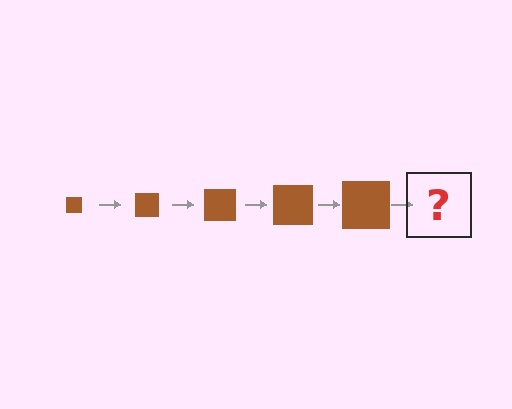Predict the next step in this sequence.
The next step is a brown square, larger than the previous one.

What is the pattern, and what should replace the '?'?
The pattern is that the square gets progressively larger each step. The '?' should be a brown square, larger than the previous one.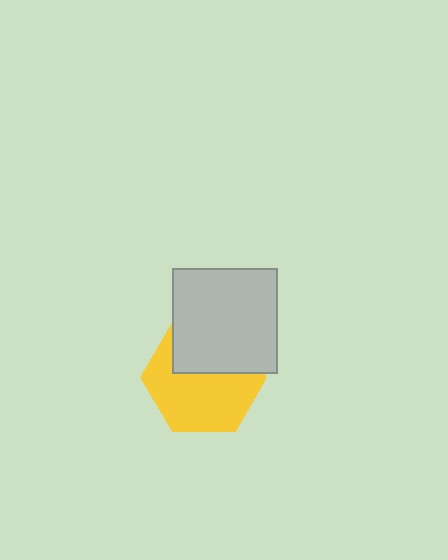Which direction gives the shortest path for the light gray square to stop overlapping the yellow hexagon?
Moving up gives the shortest separation.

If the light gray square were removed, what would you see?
You would see the complete yellow hexagon.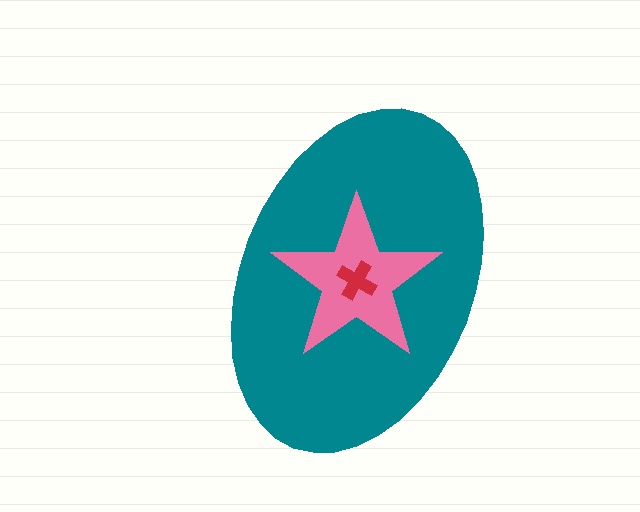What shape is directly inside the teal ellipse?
The pink star.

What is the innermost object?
The red cross.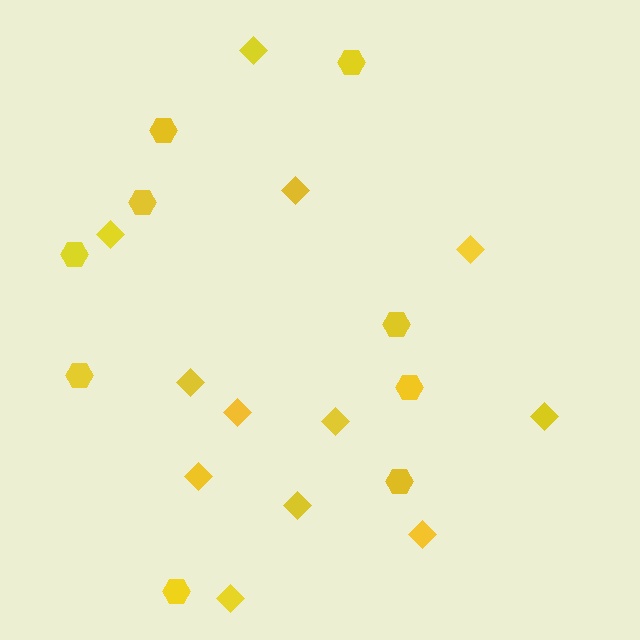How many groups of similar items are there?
There are 2 groups: one group of hexagons (9) and one group of diamonds (12).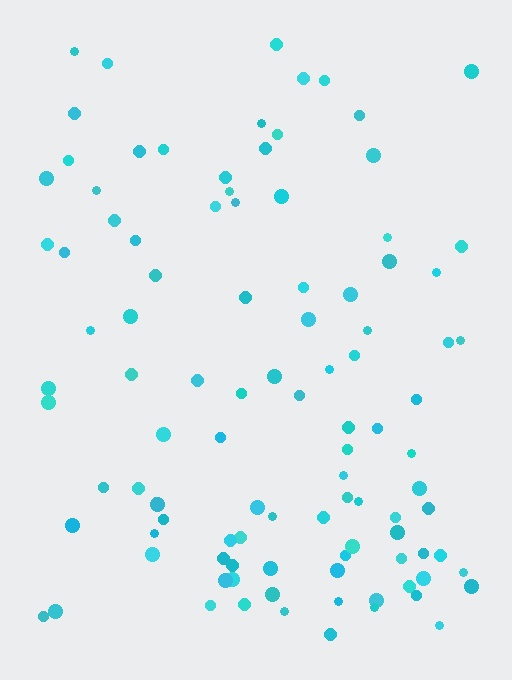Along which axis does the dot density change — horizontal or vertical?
Vertical.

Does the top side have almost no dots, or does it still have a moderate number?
Still a moderate number, just noticeably fewer than the bottom.